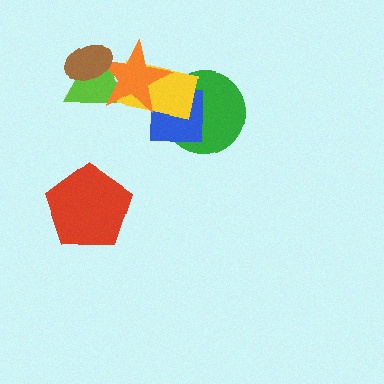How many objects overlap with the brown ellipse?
2 objects overlap with the brown ellipse.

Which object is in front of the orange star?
The brown ellipse is in front of the orange star.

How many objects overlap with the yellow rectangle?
4 objects overlap with the yellow rectangle.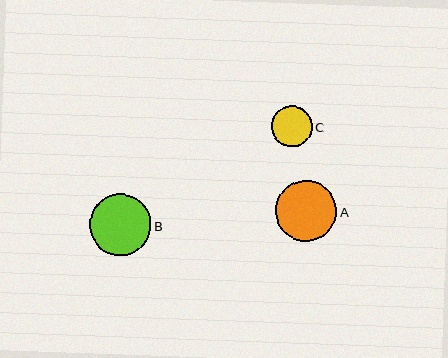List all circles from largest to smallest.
From largest to smallest: B, A, C.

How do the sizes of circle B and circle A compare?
Circle B and circle A are approximately the same size.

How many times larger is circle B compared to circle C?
Circle B is approximately 1.5 times the size of circle C.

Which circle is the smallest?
Circle C is the smallest with a size of approximately 41 pixels.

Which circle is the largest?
Circle B is the largest with a size of approximately 62 pixels.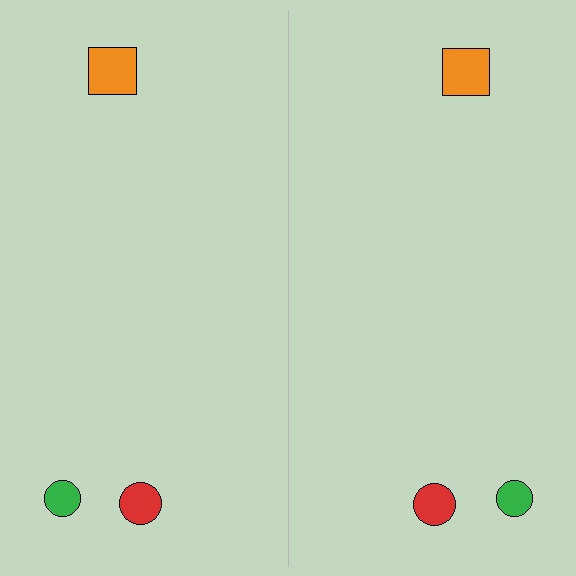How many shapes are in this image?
There are 6 shapes in this image.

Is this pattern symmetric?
Yes, this pattern has bilateral (reflection) symmetry.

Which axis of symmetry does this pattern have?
The pattern has a vertical axis of symmetry running through the center of the image.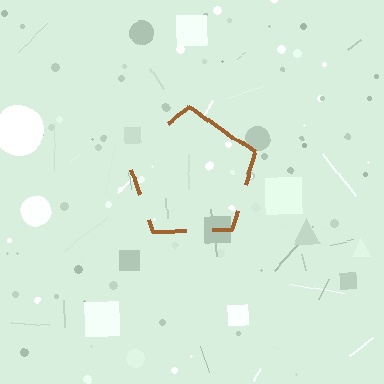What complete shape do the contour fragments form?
The contour fragments form a pentagon.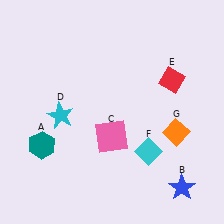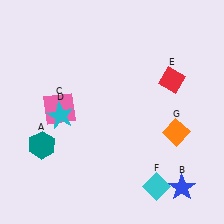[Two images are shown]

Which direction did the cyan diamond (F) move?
The cyan diamond (F) moved down.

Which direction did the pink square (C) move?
The pink square (C) moved left.